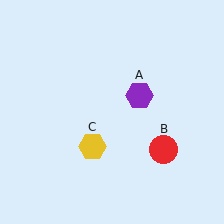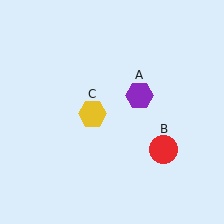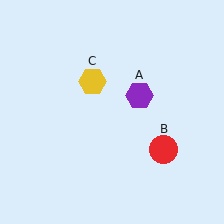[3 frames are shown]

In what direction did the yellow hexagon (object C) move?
The yellow hexagon (object C) moved up.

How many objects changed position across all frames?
1 object changed position: yellow hexagon (object C).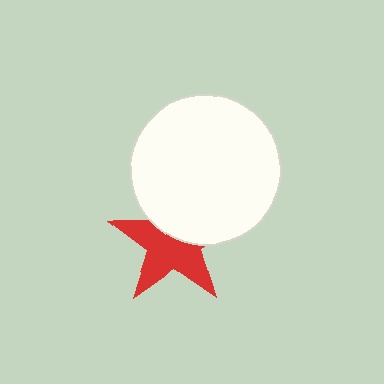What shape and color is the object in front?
The object in front is a white circle.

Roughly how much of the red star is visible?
About half of it is visible (roughly 59%).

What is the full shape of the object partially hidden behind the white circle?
The partially hidden object is a red star.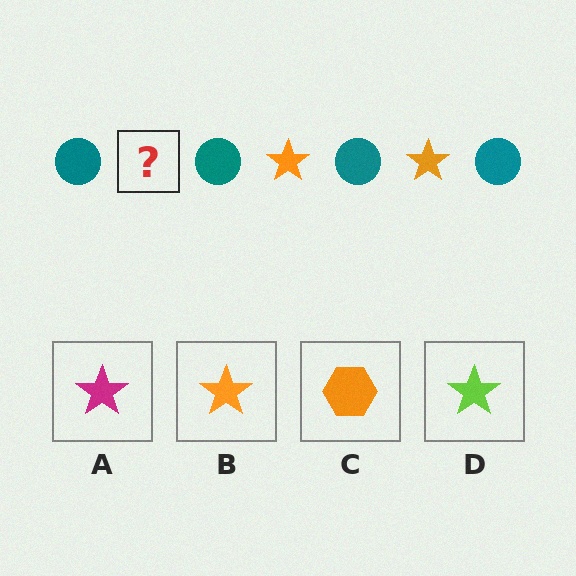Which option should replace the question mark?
Option B.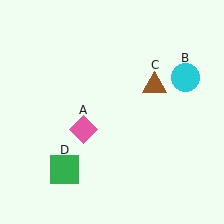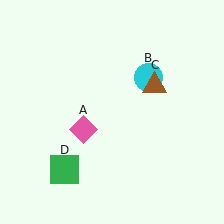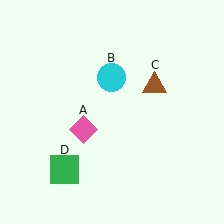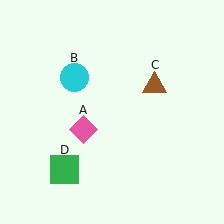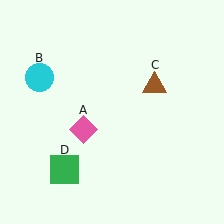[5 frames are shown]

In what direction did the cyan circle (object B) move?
The cyan circle (object B) moved left.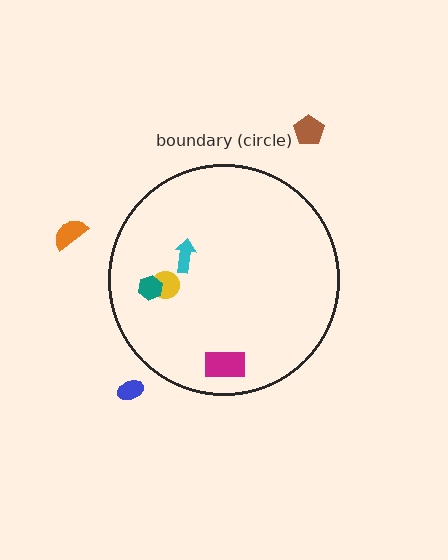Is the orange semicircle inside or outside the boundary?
Outside.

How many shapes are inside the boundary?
4 inside, 3 outside.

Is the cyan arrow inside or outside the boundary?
Inside.